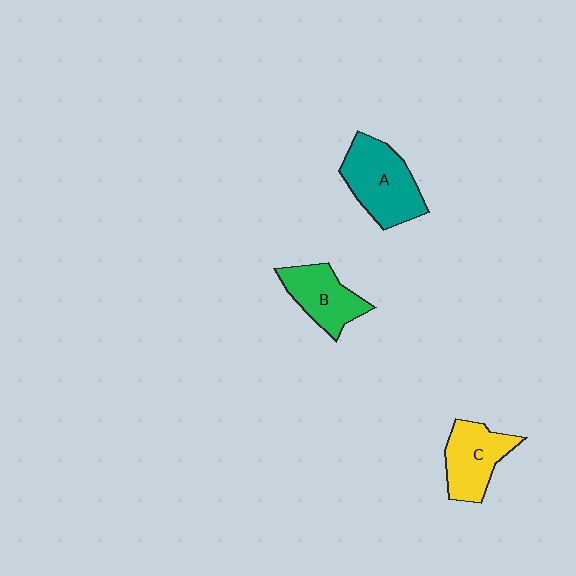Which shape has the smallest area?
Shape B (green).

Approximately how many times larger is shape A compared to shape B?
Approximately 1.4 times.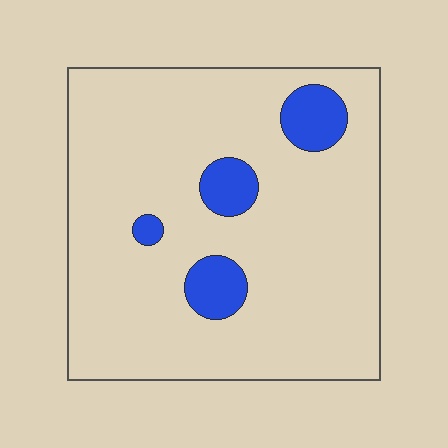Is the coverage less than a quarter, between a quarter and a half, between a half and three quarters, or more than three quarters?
Less than a quarter.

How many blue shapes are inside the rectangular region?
4.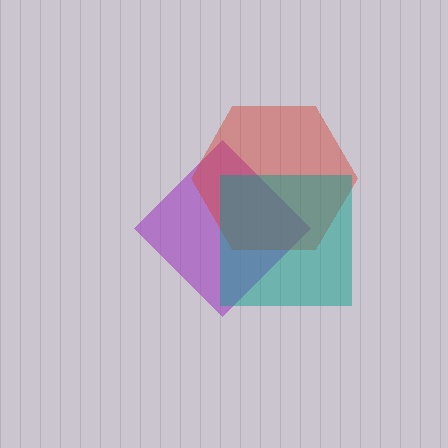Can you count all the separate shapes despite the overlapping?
Yes, there are 3 separate shapes.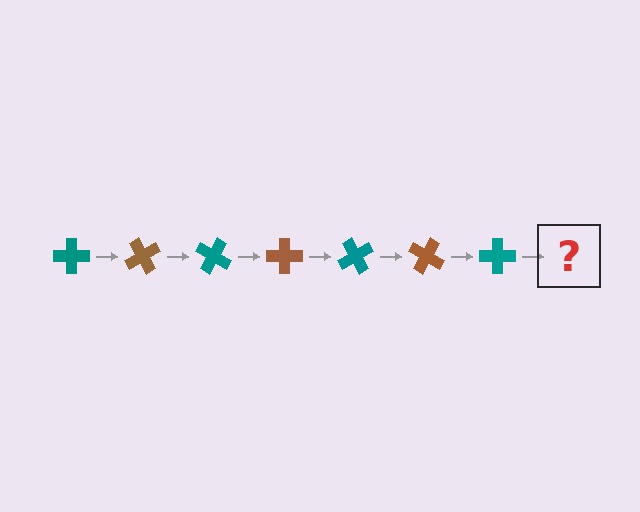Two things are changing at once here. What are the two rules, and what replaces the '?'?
The two rules are that it rotates 60 degrees each step and the color cycles through teal and brown. The '?' should be a brown cross, rotated 420 degrees from the start.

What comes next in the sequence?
The next element should be a brown cross, rotated 420 degrees from the start.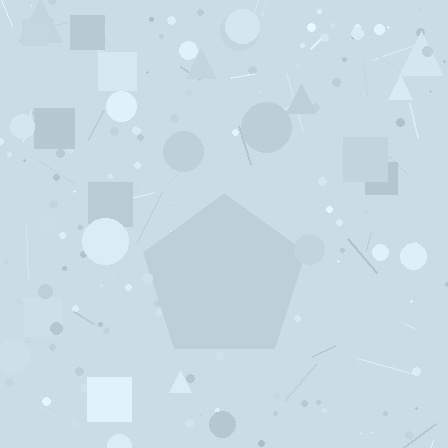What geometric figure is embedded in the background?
A pentagon is embedded in the background.